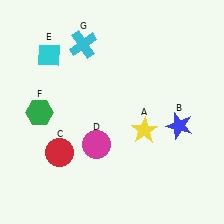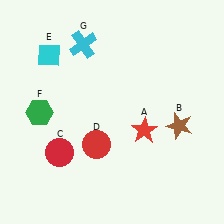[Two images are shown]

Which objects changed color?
A changed from yellow to red. B changed from blue to brown. D changed from magenta to red.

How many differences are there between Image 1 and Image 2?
There are 3 differences between the two images.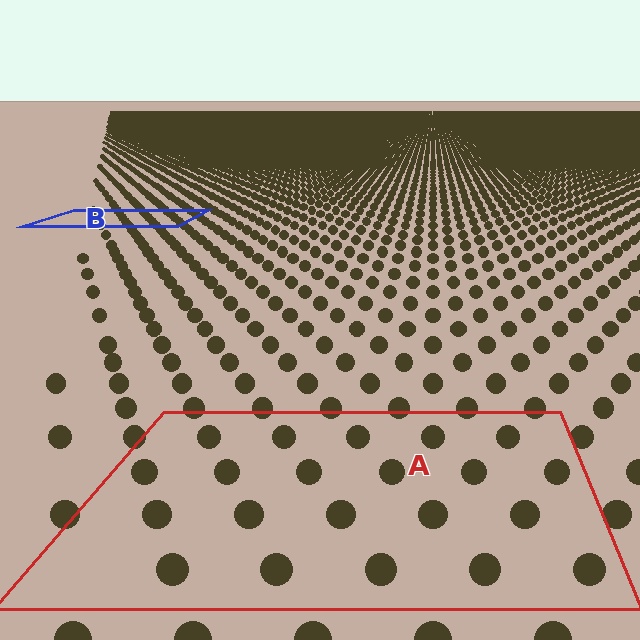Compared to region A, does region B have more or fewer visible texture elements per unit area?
Region B has more texture elements per unit area — they are packed more densely because it is farther away.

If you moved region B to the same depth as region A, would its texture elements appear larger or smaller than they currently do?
They would appear larger. At a closer depth, the same texture elements are projected at a bigger on-screen size.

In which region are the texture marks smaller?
The texture marks are smaller in region B, because it is farther away.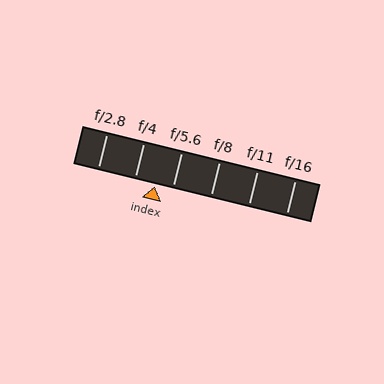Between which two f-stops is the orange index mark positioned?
The index mark is between f/4 and f/5.6.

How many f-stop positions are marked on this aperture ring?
There are 6 f-stop positions marked.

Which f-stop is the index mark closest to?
The index mark is closest to f/5.6.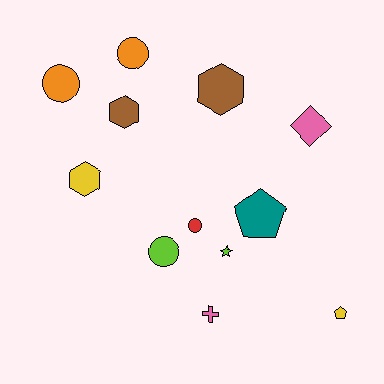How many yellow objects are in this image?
There are 2 yellow objects.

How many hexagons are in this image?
There are 3 hexagons.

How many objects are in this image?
There are 12 objects.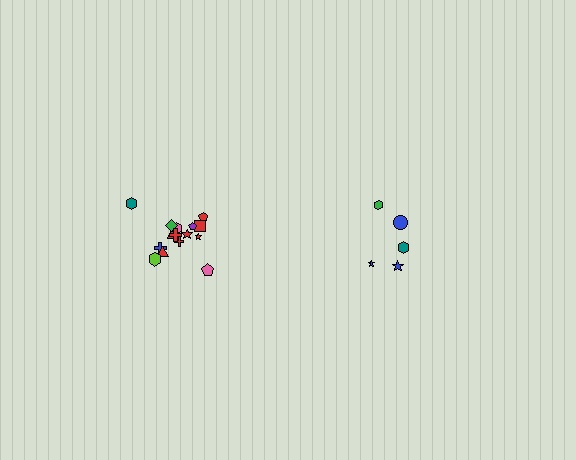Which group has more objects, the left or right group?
The left group.